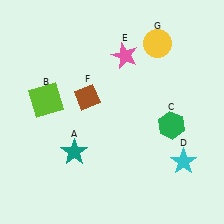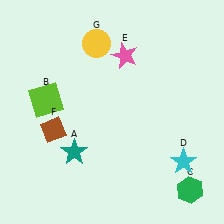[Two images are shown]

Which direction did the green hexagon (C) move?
The green hexagon (C) moved down.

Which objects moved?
The objects that moved are: the green hexagon (C), the brown diamond (F), the yellow circle (G).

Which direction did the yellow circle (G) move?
The yellow circle (G) moved left.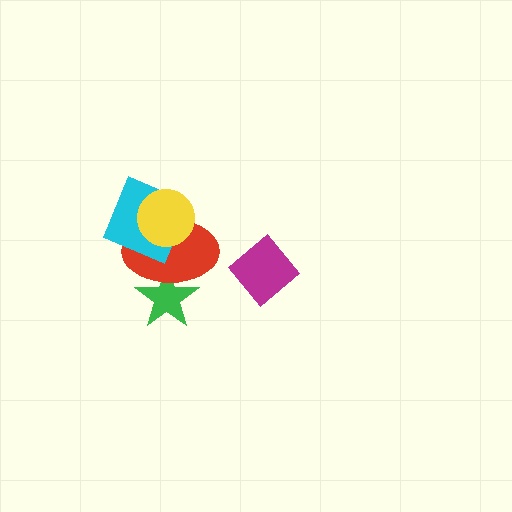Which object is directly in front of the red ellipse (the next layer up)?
The cyan square is directly in front of the red ellipse.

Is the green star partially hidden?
Yes, it is partially covered by another shape.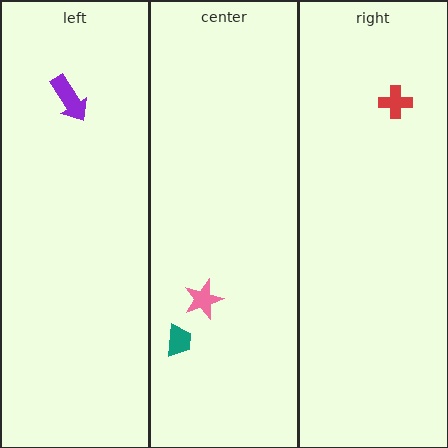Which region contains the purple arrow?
The left region.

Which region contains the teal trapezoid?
The center region.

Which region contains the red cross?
The right region.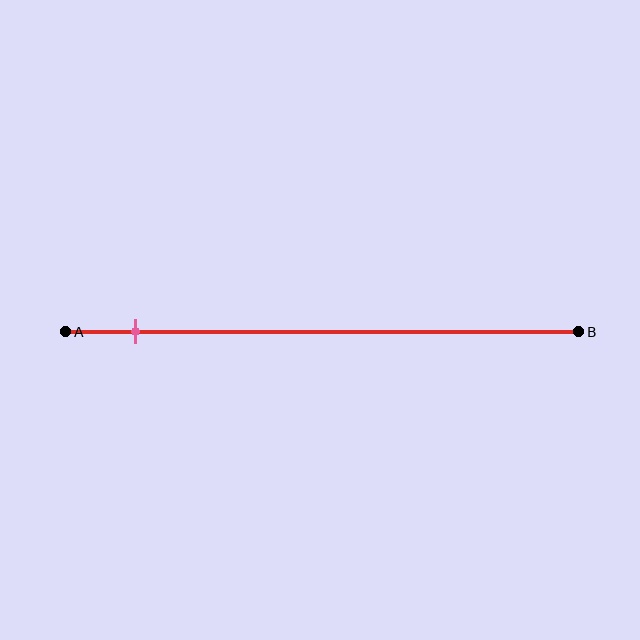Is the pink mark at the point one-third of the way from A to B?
No, the mark is at about 15% from A, not at the 33% one-third point.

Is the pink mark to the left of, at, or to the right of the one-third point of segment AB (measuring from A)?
The pink mark is to the left of the one-third point of segment AB.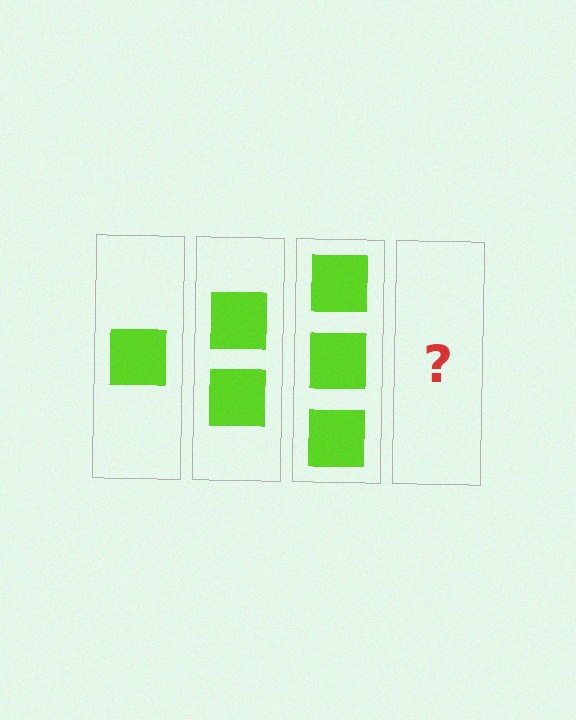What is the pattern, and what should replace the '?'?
The pattern is that each step adds one more square. The '?' should be 4 squares.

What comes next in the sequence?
The next element should be 4 squares.